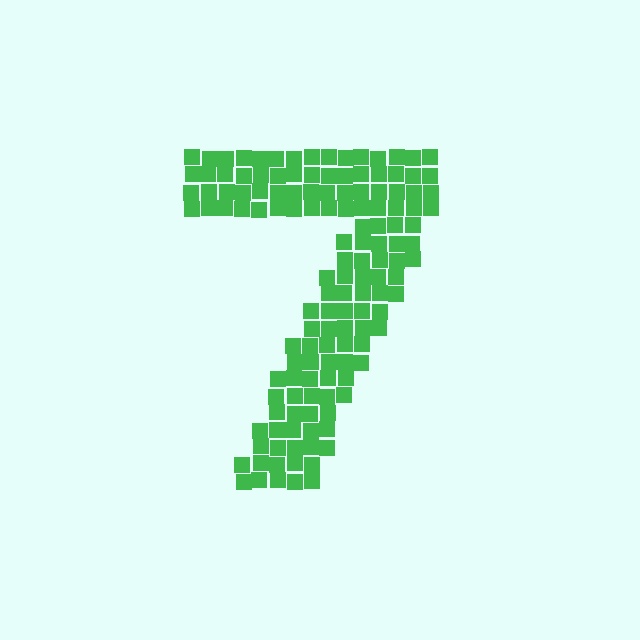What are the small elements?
The small elements are squares.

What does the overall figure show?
The overall figure shows the digit 7.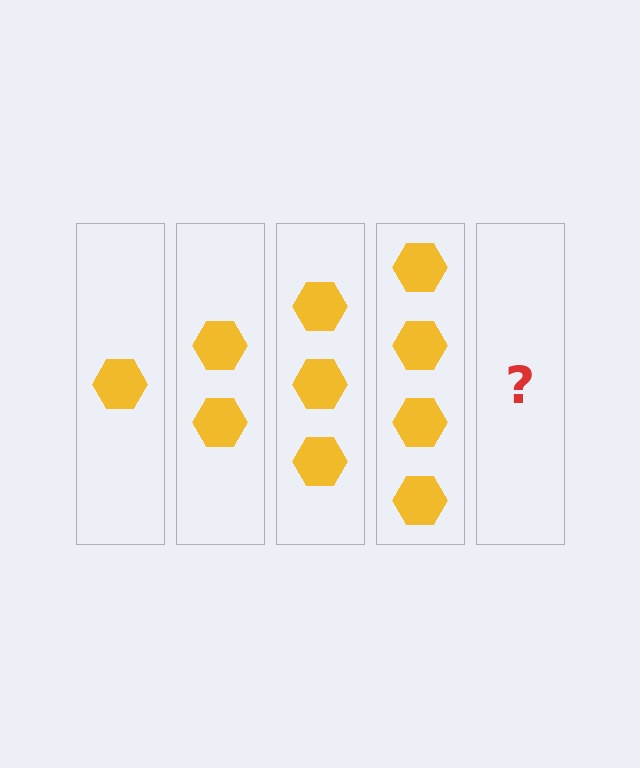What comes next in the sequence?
The next element should be 5 hexagons.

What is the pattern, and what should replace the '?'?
The pattern is that each step adds one more hexagon. The '?' should be 5 hexagons.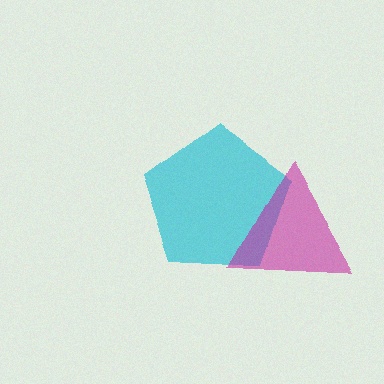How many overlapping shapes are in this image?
There are 2 overlapping shapes in the image.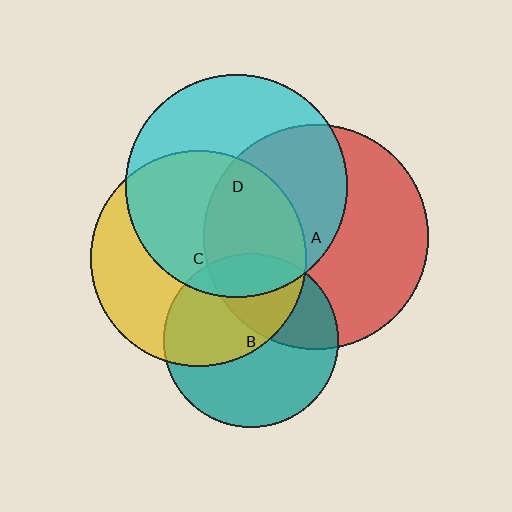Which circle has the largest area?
Circle A (red).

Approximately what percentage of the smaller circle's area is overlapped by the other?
Approximately 50%.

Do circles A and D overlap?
Yes.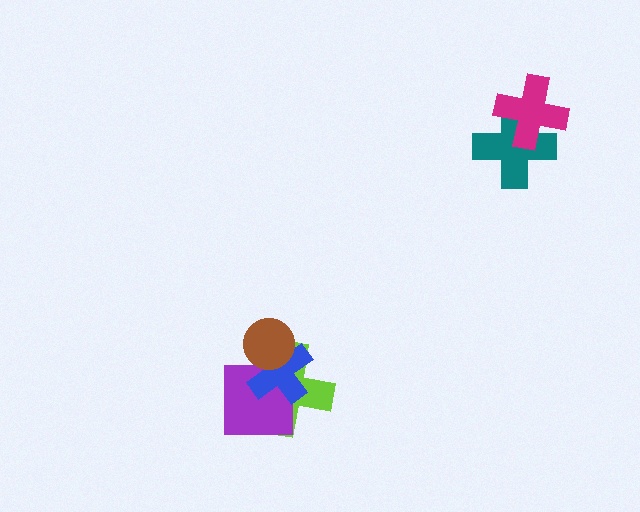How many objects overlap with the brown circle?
2 objects overlap with the brown circle.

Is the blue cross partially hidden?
Yes, it is partially covered by another shape.